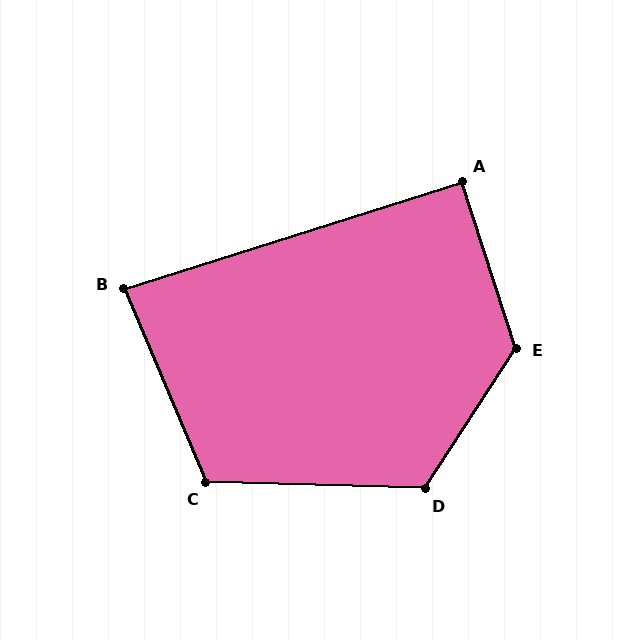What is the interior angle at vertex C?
Approximately 114 degrees (obtuse).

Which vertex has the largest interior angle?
E, at approximately 129 degrees.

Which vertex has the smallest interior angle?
B, at approximately 85 degrees.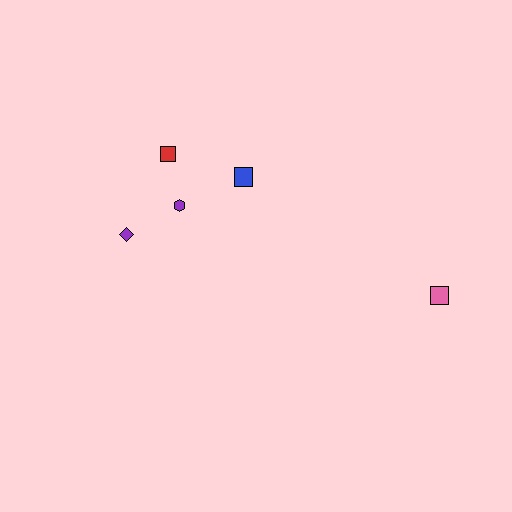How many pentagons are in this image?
There are no pentagons.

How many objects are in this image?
There are 5 objects.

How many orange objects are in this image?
There are no orange objects.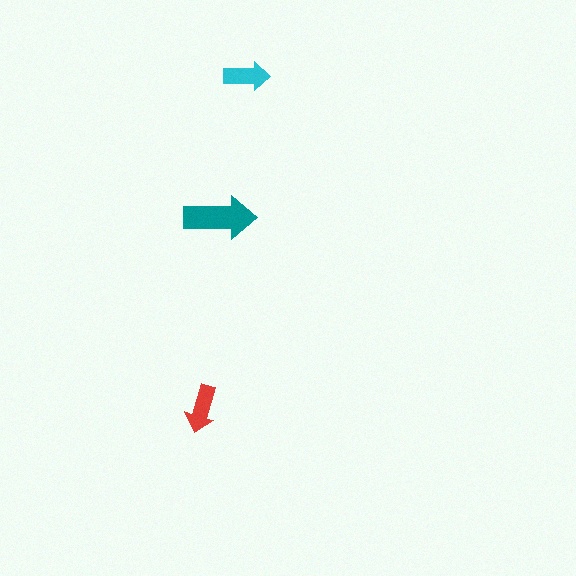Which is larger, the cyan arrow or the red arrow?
The red one.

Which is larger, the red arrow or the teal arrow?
The teal one.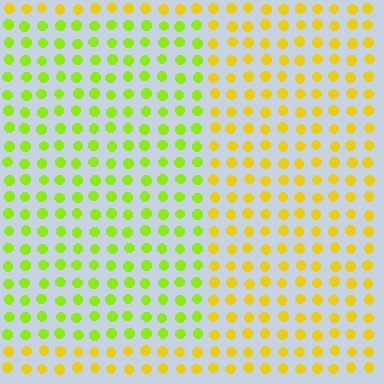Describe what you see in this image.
The image is filled with small yellow elements in a uniform arrangement. A rectangle-shaped region is visible where the elements are tinted to a slightly different hue, forming a subtle color boundary.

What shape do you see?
I see a rectangle.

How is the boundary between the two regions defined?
The boundary is defined purely by a slight shift in hue (about 35 degrees). Spacing, size, and orientation are identical on both sides.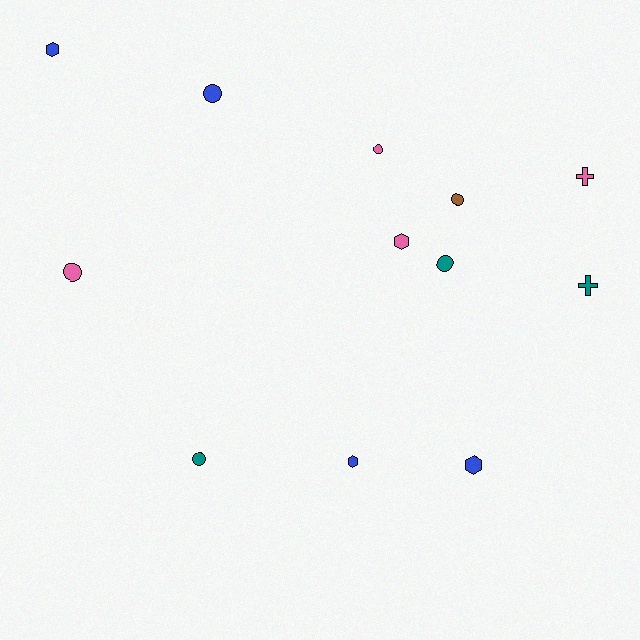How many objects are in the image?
There are 12 objects.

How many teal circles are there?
There are 2 teal circles.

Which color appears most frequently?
Pink, with 4 objects.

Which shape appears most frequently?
Circle, with 6 objects.